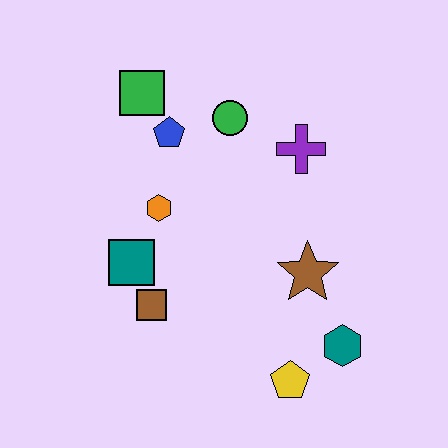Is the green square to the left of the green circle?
Yes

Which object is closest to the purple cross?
The green circle is closest to the purple cross.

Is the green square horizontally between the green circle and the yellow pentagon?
No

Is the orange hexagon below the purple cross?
Yes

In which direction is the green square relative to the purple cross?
The green square is to the left of the purple cross.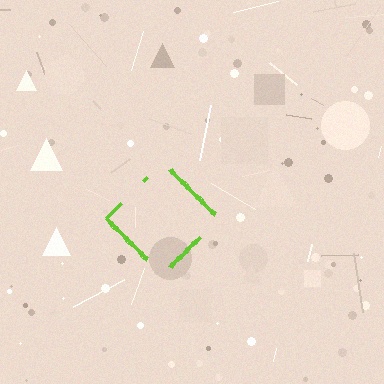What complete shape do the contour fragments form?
The contour fragments form a diamond.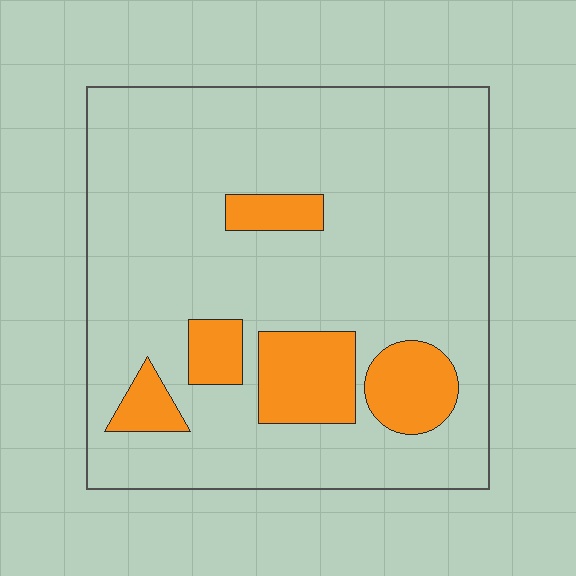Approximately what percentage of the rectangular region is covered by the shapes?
Approximately 15%.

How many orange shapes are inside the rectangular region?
5.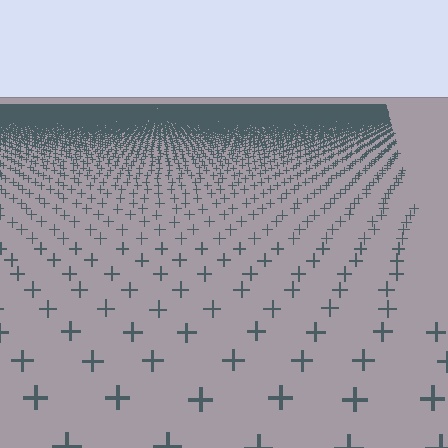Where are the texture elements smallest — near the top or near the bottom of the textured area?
Near the top.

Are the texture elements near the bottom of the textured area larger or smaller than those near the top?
Larger. Near the bottom, elements are closer to the viewer and appear at a bigger on-screen size.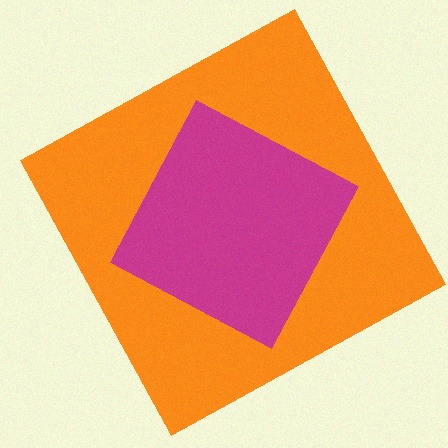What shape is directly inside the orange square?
The magenta diamond.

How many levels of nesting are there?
2.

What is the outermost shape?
The orange square.